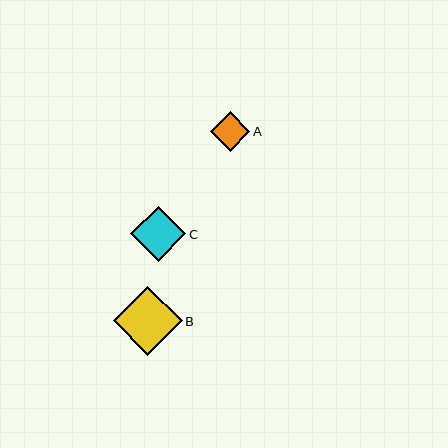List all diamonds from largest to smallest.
From largest to smallest: B, C, A.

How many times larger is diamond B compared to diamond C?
Diamond B is approximately 1.2 times the size of diamond C.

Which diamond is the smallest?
Diamond A is the smallest with a size of approximately 39 pixels.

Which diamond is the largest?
Diamond B is the largest with a size of approximately 69 pixels.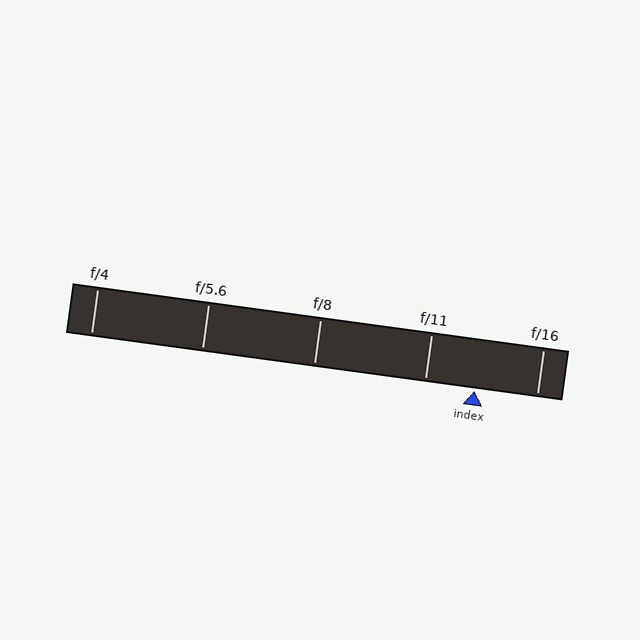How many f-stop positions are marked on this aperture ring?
There are 5 f-stop positions marked.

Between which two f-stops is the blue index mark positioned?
The index mark is between f/11 and f/16.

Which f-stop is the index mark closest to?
The index mark is closest to f/11.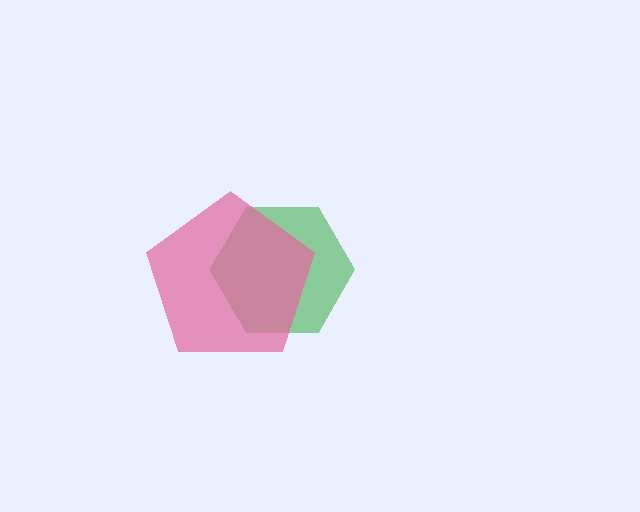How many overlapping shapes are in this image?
There are 2 overlapping shapes in the image.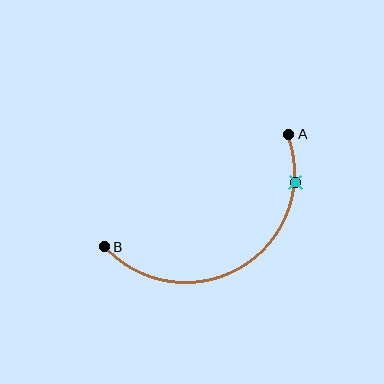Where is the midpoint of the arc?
The arc midpoint is the point on the curve farthest from the straight line joining A and B. It sits below that line.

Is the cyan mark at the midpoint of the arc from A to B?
No. The cyan mark lies on the arc but is closer to endpoint A. The arc midpoint would be at the point on the curve equidistant along the arc from both A and B.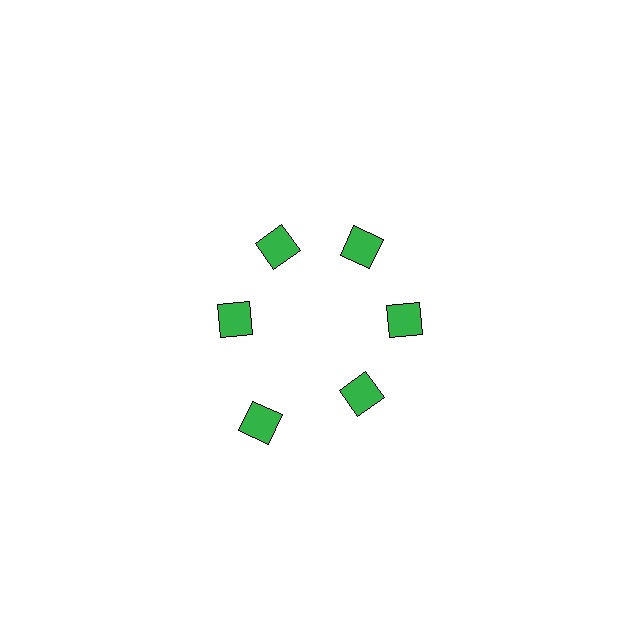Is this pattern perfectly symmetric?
No. The 6 green squares are arranged in a ring, but one element near the 7 o'clock position is pushed outward from the center, breaking the 6-fold rotational symmetry.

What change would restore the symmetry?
The symmetry would be restored by moving it inward, back onto the ring so that all 6 squares sit at equal angles and equal distance from the center.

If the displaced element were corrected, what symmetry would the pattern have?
It would have 6-fold rotational symmetry — the pattern would map onto itself every 60 degrees.